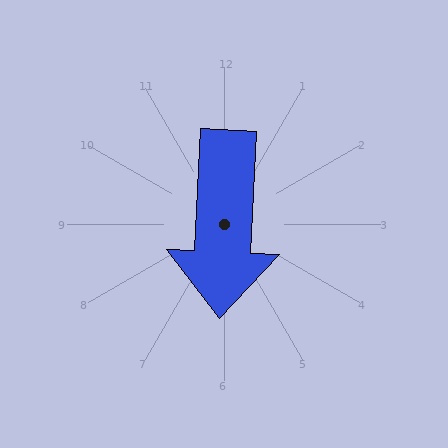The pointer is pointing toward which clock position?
Roughly 6 o'clock.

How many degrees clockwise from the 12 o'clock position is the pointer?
Approximately 183 degrees.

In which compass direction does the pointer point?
South.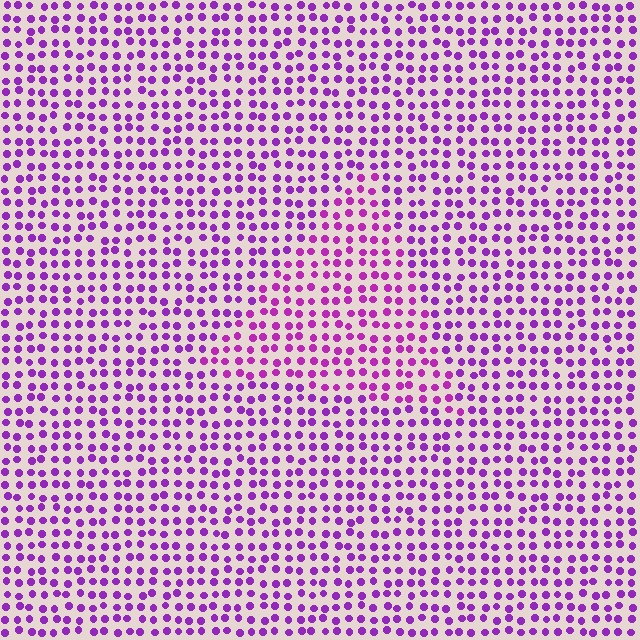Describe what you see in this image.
The image is filled with small purple elements in a uniform arrangement. A triangle-shaped region is visible where the elements are tinted to a slightly different hue, forming a subtle color boundary.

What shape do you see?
I see a triangle.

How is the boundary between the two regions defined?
The boundary is defined purely by a slight shift in hue (about 19 degrees). Spacing, size, and orientation are identical on both sides.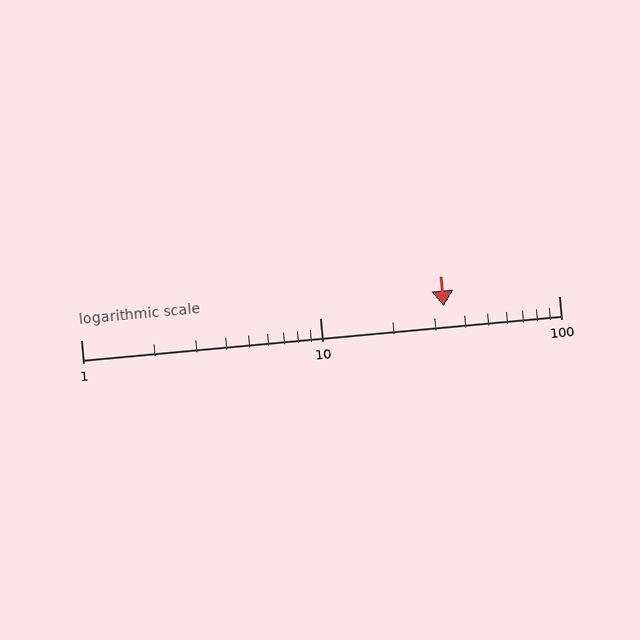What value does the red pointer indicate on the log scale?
The pointer indicates approximately 33.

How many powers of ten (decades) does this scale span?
The scale spans 2 decades, from 1 to 100.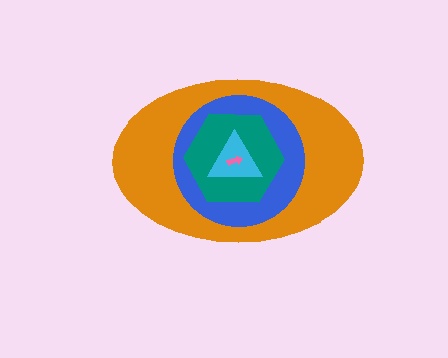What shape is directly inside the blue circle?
The teal hexagon.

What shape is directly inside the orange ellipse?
The blue circle.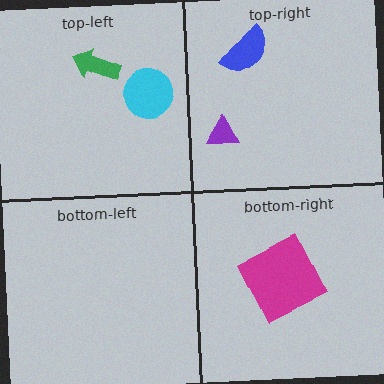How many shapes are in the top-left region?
2.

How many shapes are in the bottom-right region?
1.